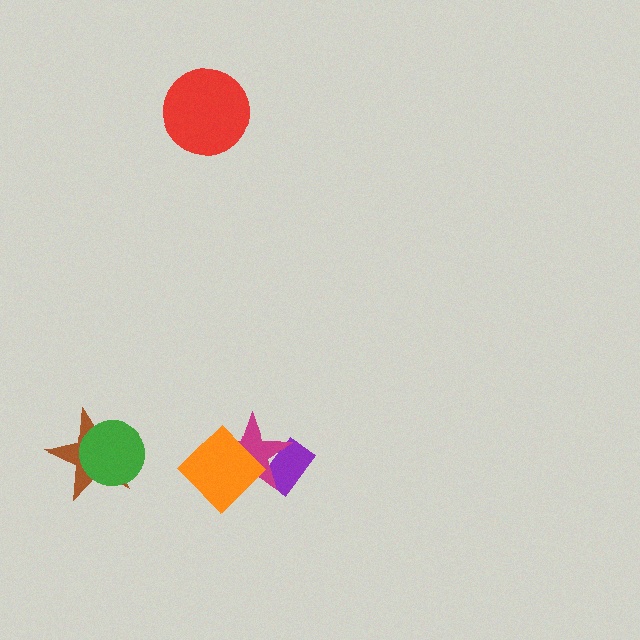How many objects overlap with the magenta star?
2 objects overlap with the magenta star.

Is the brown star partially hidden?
Yes, it is partially covered by another shape.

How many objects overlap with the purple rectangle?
1 object overlaps with the purple rectangle.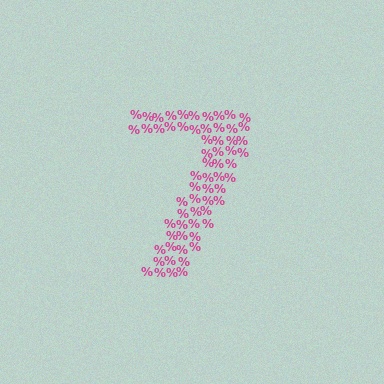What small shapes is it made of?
It is made of small percent signs.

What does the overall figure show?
The overall figure shows the digit 7.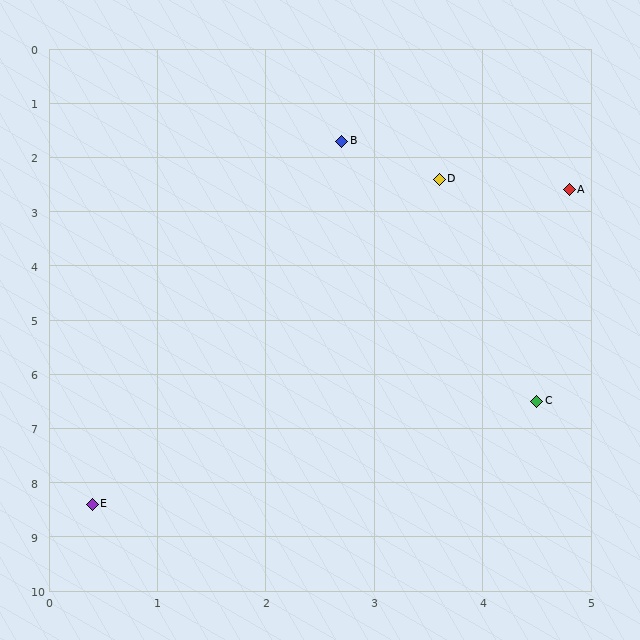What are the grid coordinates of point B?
Point B is at approximately (2.7, 1.7).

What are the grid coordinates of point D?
Point D is at approximately (3.6, 2.4).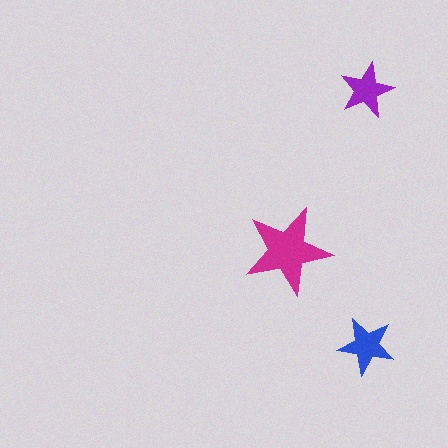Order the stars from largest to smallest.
the magenta one, the blue one, the purple one.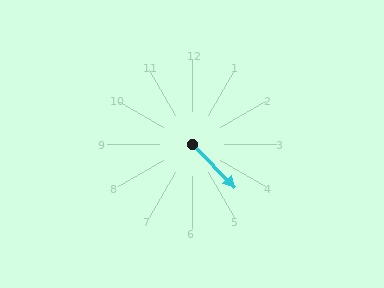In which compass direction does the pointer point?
Southeast.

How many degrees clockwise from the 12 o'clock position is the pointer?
Approximately 135 degrees.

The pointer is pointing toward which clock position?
Roughly 5 o'clock.